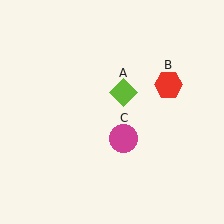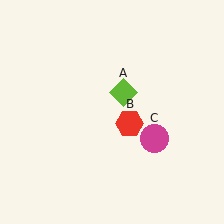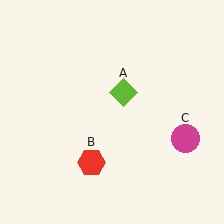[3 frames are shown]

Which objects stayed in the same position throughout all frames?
Lime diamond (object A) remained stationary.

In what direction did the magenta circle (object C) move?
The magenta circle (object C) moved right.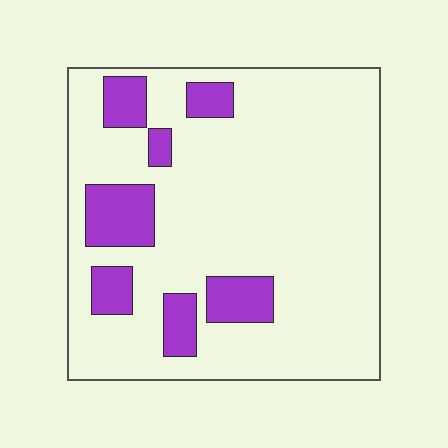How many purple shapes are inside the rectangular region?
7.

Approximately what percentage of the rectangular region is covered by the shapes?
Approximately 15%.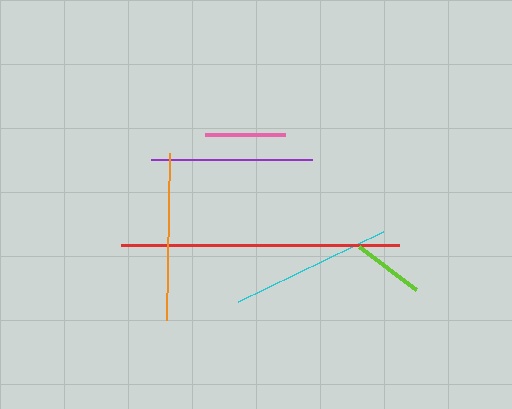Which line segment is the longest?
The red line is the longest at approximately 278 pixels.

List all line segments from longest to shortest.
From longest to shortest: red, orange, purple, cyan, pink, lime.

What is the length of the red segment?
The red segment is approximately 278 pixels long.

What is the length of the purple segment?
The purple segment is approximately 161 pixels long.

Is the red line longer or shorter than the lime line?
The red line is longer than the lime line.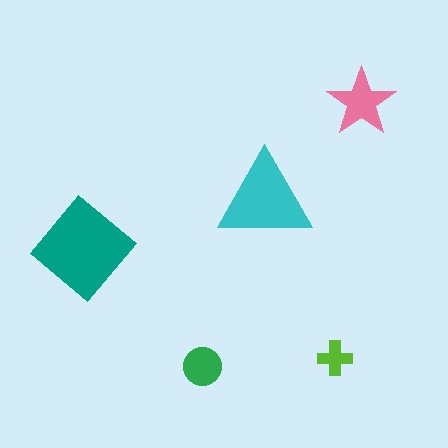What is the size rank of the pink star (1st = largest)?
3rd.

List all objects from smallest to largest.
The lime cross, the green circle, the pink star, the cyan triangle, the teal diamond.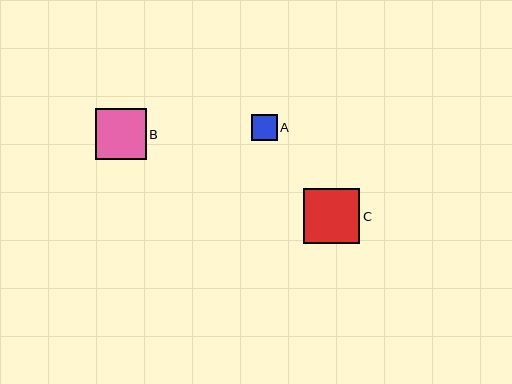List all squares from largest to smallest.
From largest to smallest: C, B, A.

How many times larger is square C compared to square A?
Square C is approximately 2.1 times the size of square A.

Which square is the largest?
Square C is the largest with a size of approximately 56 pixels.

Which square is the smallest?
Square A is the smallest with a size of approximately 26 pixels.